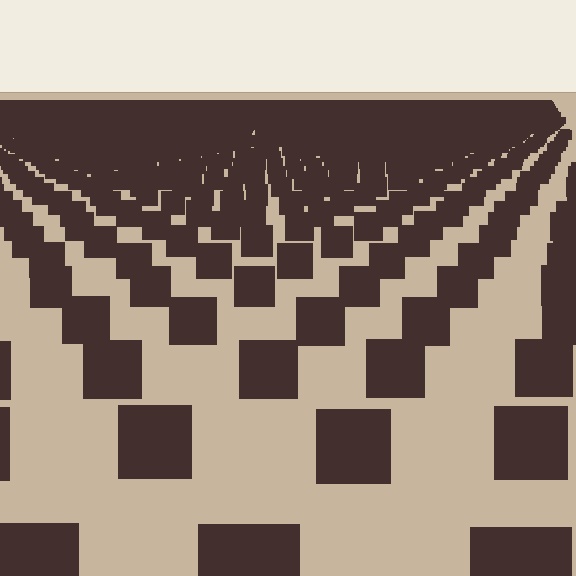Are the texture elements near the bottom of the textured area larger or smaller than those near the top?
Larger. Near the bottom, elements are closer to the viewer and appear at a bigger on-screen size.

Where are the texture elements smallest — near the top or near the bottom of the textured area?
Near the top.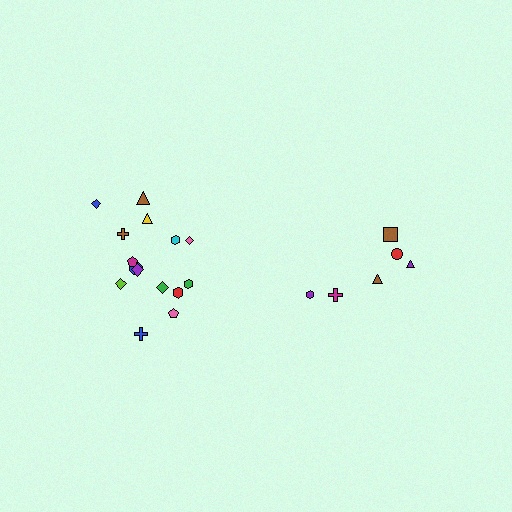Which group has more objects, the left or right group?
The left group.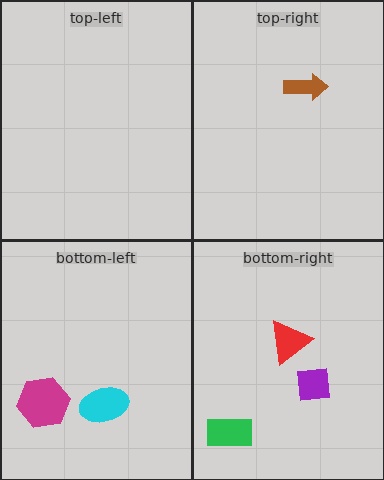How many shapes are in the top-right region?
1.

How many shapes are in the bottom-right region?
3.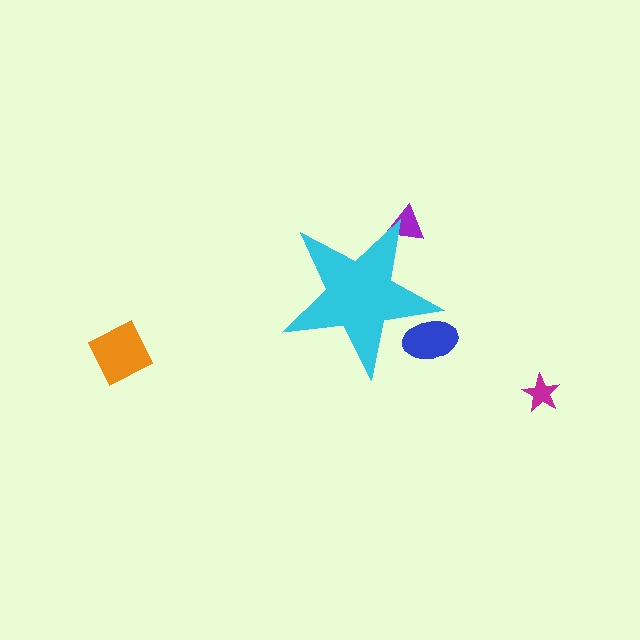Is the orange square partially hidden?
No, the orange square is fully visible.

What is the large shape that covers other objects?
A cyan star.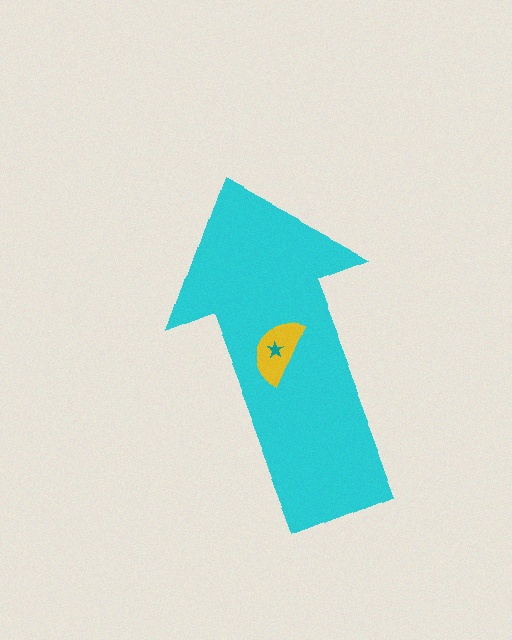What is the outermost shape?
The cyan arrow.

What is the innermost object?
The teal star.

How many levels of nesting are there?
3.